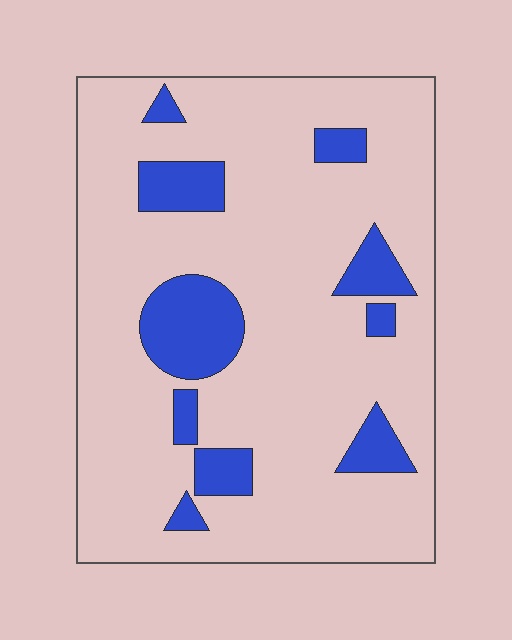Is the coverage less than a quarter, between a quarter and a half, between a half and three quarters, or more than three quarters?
Less than a quarter.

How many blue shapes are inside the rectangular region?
10.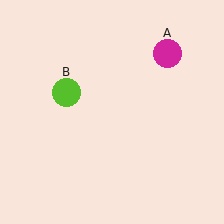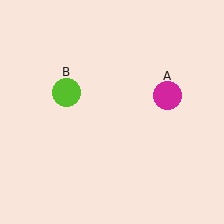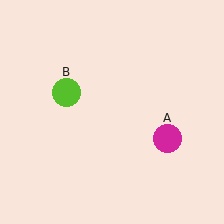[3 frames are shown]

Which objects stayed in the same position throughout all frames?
Lime circle (object B) remained stationary.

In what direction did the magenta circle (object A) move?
The magenta circle (object A) moved down.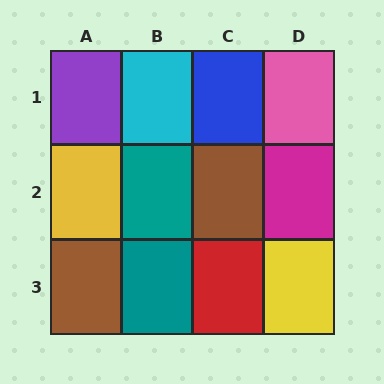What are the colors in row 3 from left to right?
Brown, teal, red, yellow.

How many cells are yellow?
2 cells are yellow.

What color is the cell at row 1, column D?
Pink.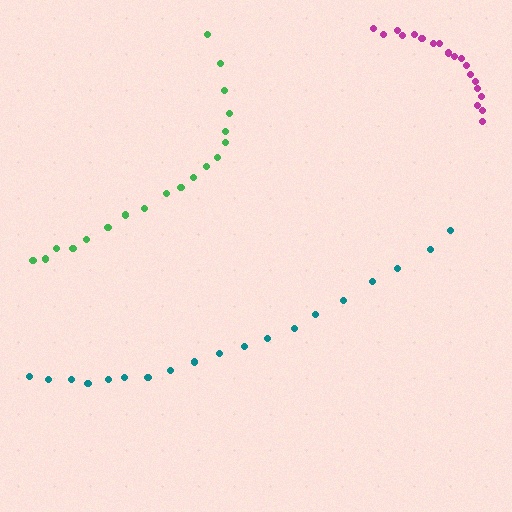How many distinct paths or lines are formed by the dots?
There are 3 distinct paths.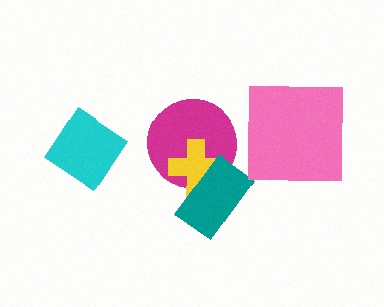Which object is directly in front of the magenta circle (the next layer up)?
The yellow cross is directly in front of the magenta circle.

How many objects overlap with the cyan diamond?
0 objects overlap with the cyan diamond.